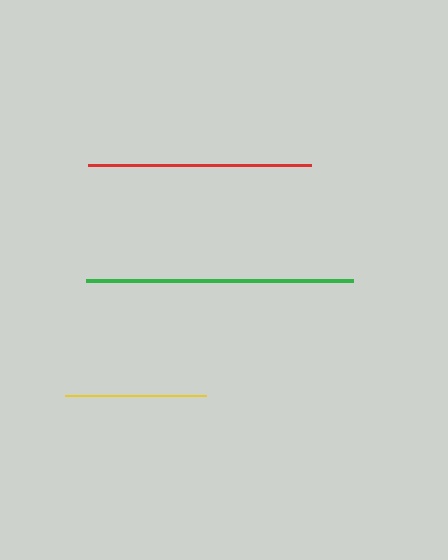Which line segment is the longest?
The green line is the longest at approximately 267 pixels.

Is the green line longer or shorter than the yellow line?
The green line is longer than the yellow line.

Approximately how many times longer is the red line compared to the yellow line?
The red line is approximately 1.6 times the length of the yellow line.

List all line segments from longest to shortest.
From longest to shortest: green, red, yellow.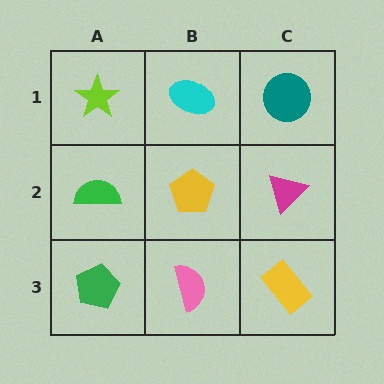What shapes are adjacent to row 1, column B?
A yellow pentagon (row 2, column B), a lime star (row 1, column A), a teal circle (row 1, column C).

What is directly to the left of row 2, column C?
A yellow pentagon.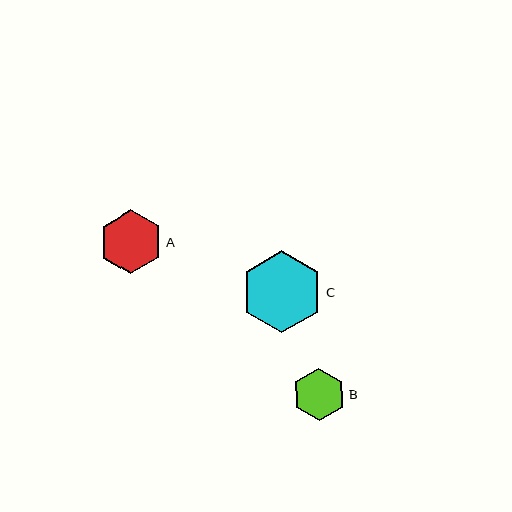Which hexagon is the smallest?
Hexagon B is the smallest with a size of approximately 52 pixels.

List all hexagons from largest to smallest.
From largest to smallest: C, A, B.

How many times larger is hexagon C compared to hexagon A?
Hexagon C is approximately 1.3 times the size of hexagon A.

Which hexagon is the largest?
Hexagon C is the largest with a size of approximately 82 pixels.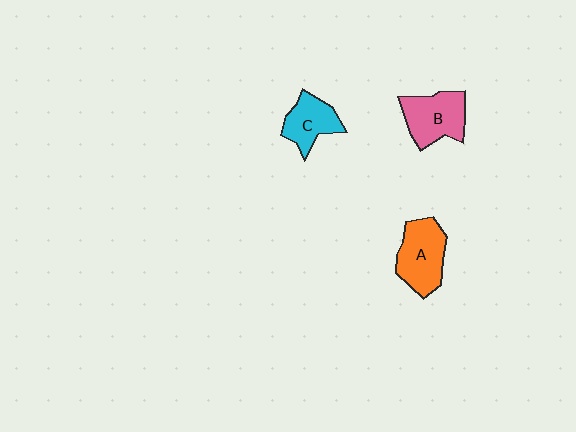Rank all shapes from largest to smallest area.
From largest to smallest: A (orange), B (pink), C (cyan).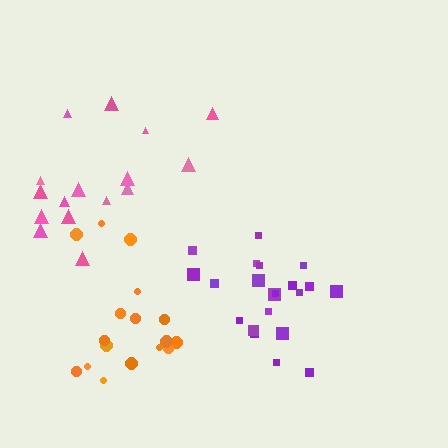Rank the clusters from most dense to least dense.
purple, orange, pink.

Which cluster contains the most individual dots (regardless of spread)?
Purple (21).